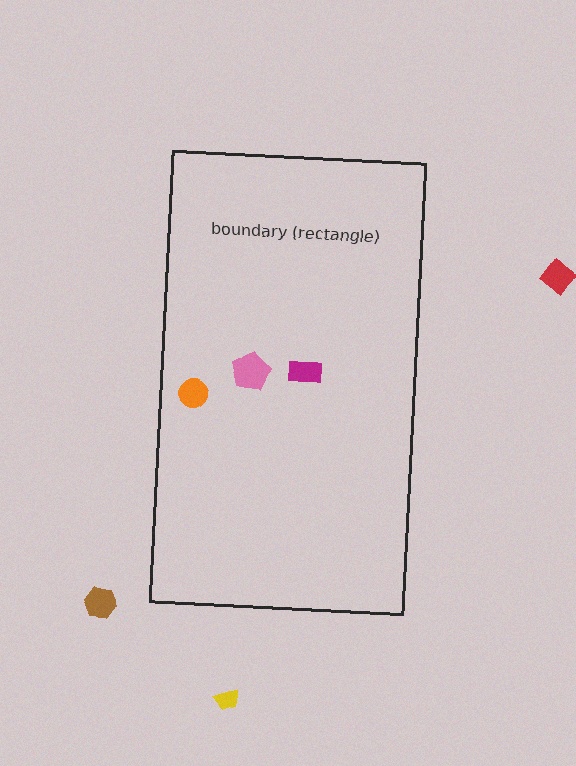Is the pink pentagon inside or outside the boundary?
Inside.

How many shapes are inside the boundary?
3 inside, 3 outside.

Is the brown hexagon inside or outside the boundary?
Outside.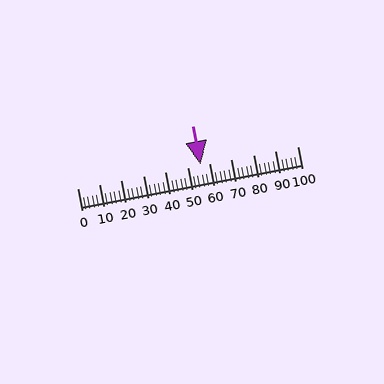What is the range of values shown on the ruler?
The ruler shows values from 0 to 100.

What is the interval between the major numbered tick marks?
The major tick marks are spaced 10 units apart.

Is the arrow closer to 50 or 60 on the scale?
The arrow is closer to 60.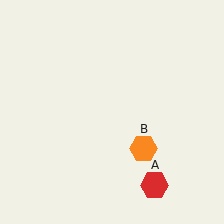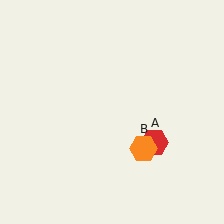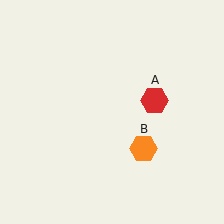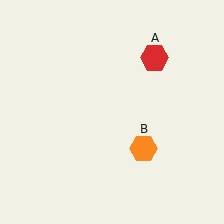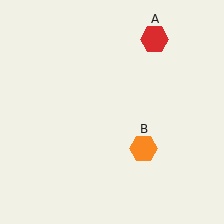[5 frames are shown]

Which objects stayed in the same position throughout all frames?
Orange hexagon (object B) remained stationary.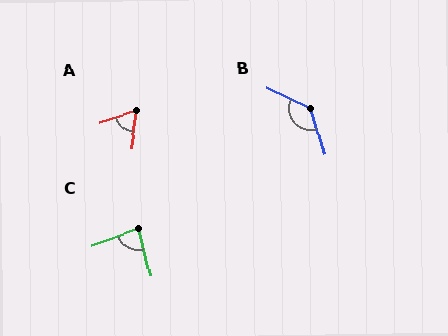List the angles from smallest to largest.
A (63°), C (84°), B (131°).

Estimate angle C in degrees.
Approximately 84 degrees.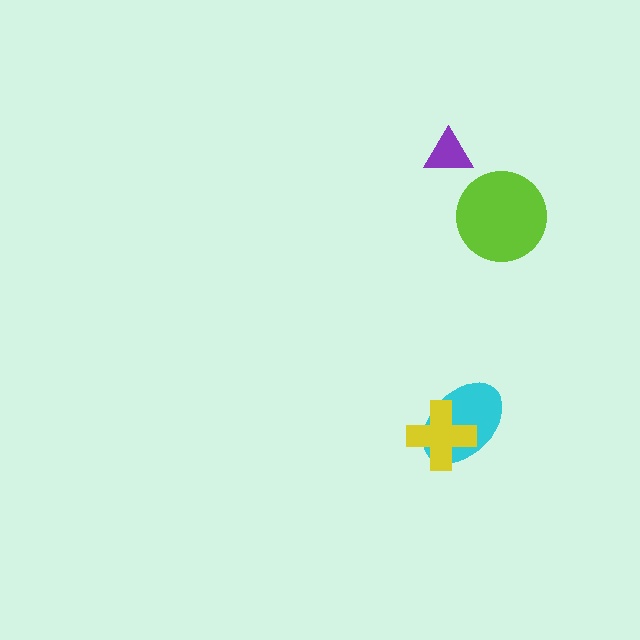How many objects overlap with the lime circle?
0 objects overlap with the lime circle.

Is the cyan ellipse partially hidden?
Yes, it is partially covered by another shape.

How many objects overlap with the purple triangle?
0 objects overlap with the purple triangle.